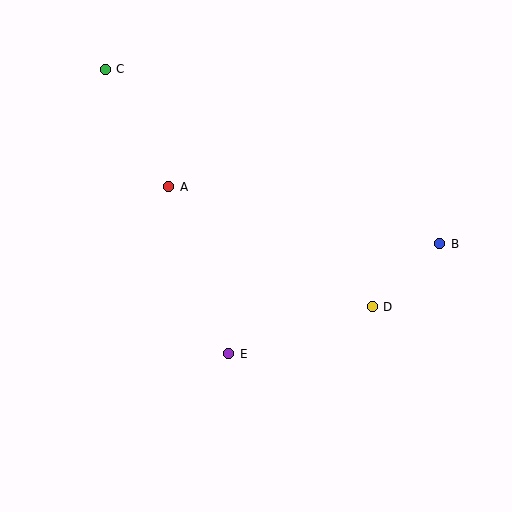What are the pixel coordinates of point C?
Point C is at (105, 69).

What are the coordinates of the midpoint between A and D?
The midpoint between A and D is at (271, 247).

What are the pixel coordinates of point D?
Point D is at (372, 307).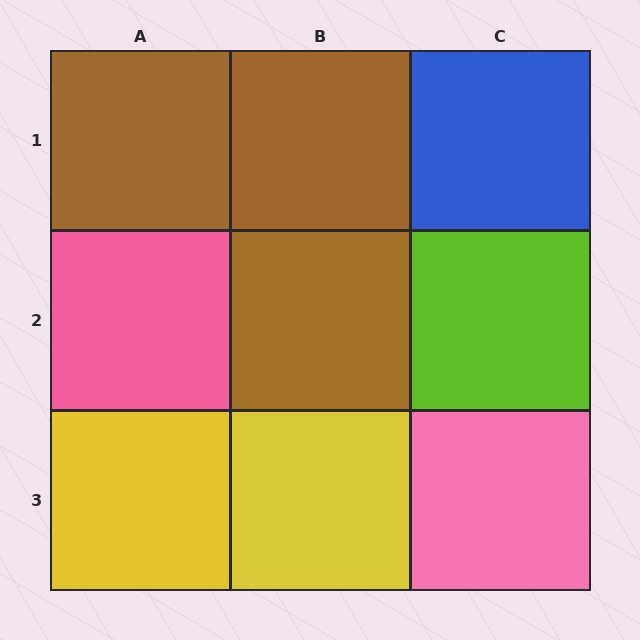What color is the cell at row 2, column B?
Brown.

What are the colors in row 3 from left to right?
Yellow, yellow, pink.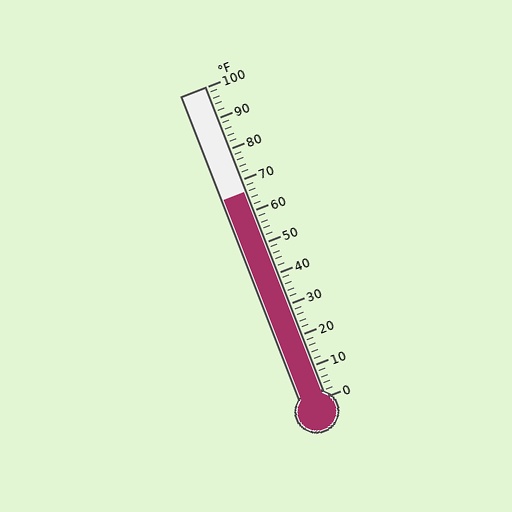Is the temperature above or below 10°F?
The temperature is above 10°F.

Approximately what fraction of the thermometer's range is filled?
The thermometer is filled to approximately 65% of its range.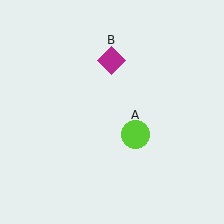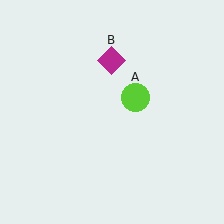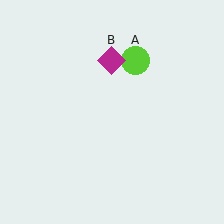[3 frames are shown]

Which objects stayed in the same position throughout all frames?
Magenta diamond (object B) remained stationary.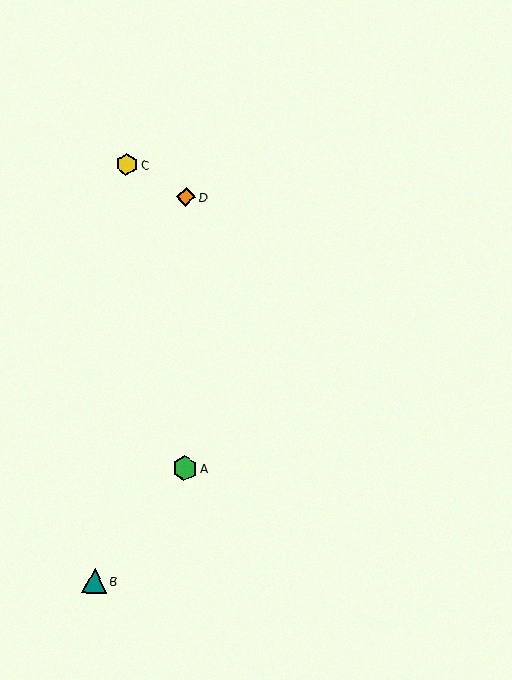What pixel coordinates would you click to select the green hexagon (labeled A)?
Click at (185, 468) to select the green hexagon A.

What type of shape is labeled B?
Shape B is a teal triangle.